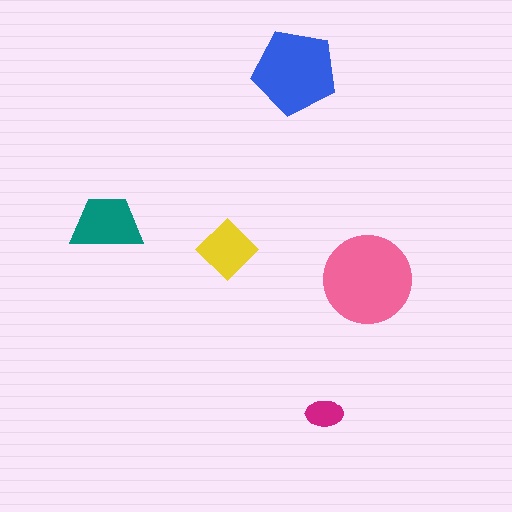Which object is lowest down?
The magenta ellipse is bottommost.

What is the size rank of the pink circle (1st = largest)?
1st.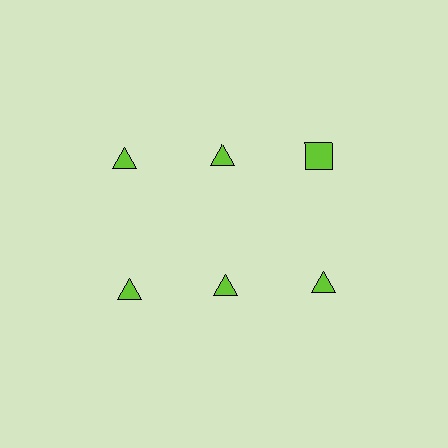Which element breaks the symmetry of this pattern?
The lime square in the top row, center column breaks the symmetry. All other shapes are lime triangles.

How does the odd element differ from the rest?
It has a different shape: square instead of triangle.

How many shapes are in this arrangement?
There are 6 shapes arranged in a grid pattern.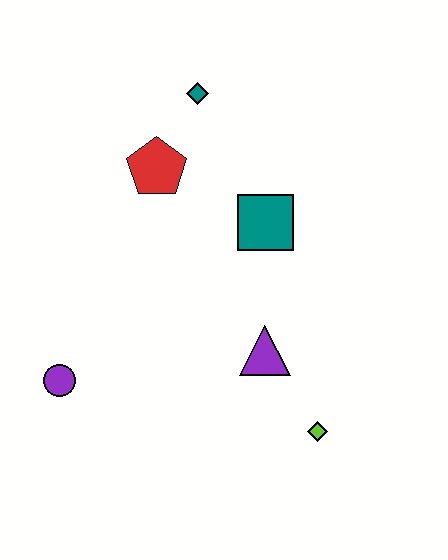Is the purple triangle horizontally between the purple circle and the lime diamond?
Yes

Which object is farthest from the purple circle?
The teal diamond is farthest from the purple circle.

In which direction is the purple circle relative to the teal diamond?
The purple circle is below the teal diamond.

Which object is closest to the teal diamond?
The red pentagon is closest to the teal diamond.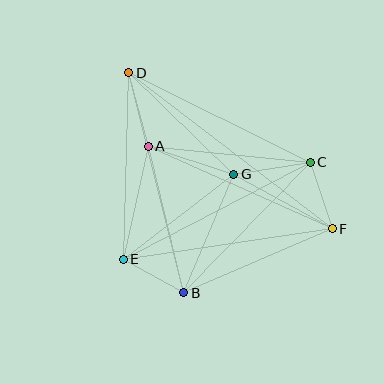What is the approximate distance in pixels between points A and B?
The distance between A and B is approximately 151 pixels.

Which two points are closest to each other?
Points B and E are closest to each other.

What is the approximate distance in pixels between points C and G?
The distance between C and G is approximately 77 pixels.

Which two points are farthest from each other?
Points D and F are farthest from each other.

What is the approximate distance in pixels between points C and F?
The distance between C and F is approximately 70 pixels.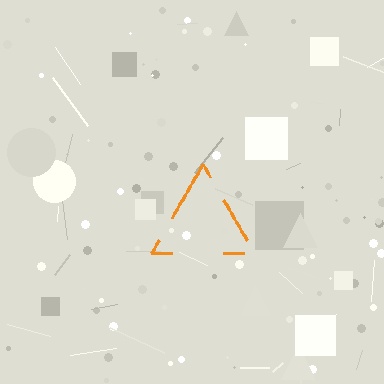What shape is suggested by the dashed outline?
The dashed outline suggests a triangle.